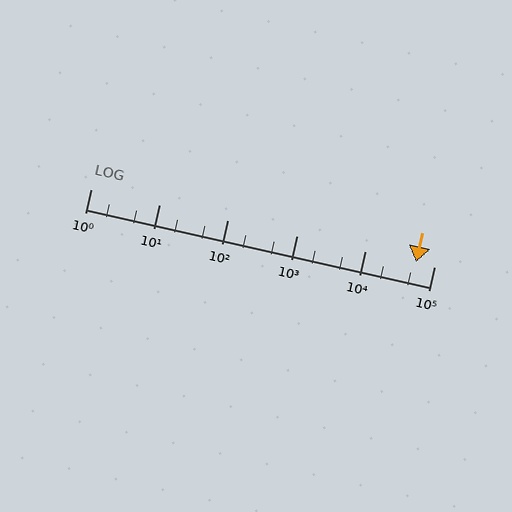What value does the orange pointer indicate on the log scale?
The pointer indicates approximately 55000.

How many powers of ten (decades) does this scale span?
The scale spans 5 decades, from 1 to 100000.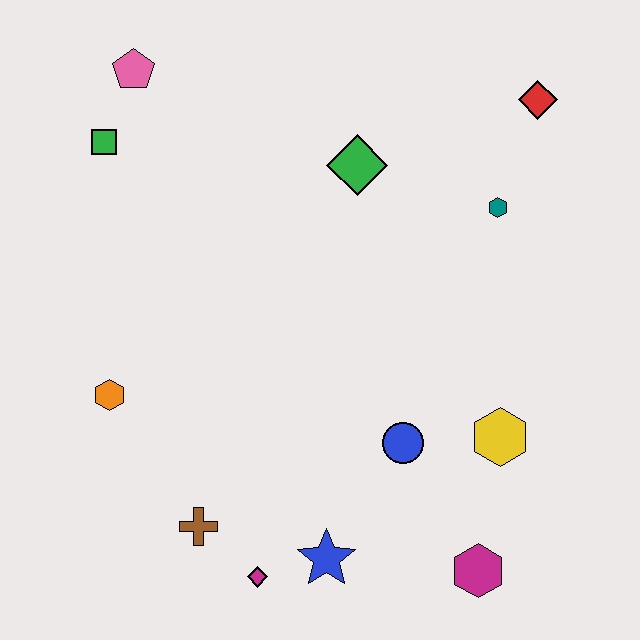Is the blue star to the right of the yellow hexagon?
No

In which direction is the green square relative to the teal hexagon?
The green square is to the left of the teal hexagon.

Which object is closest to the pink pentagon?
The green square is closest to the pink pentagon.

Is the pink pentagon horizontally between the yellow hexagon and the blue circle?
No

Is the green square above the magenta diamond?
Yes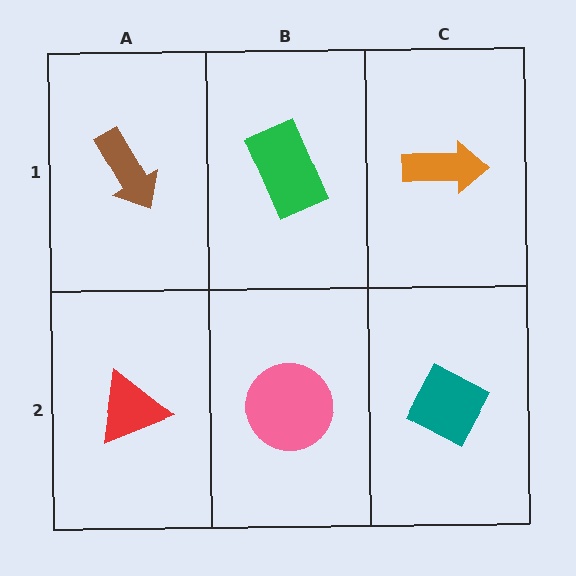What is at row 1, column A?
A brown arrow.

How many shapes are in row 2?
3 shapes.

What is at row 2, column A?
A red triangle.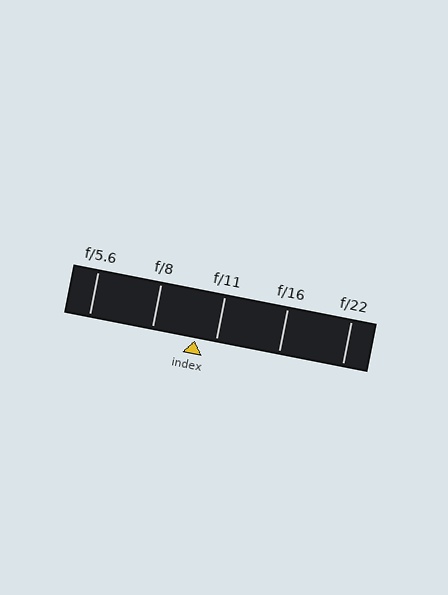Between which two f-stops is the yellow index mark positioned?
The index mark is between f/8 and f/11.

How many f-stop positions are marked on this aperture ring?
There are 5 f-stop positions marked.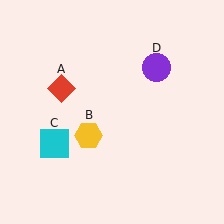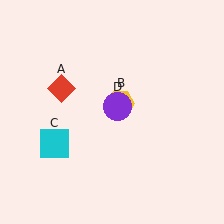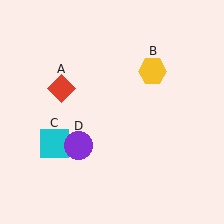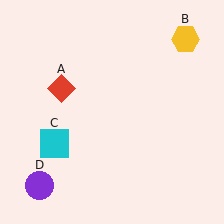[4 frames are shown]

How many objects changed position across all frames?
2 objects changed position: yellow hexagon (object B), purple circle (object D).